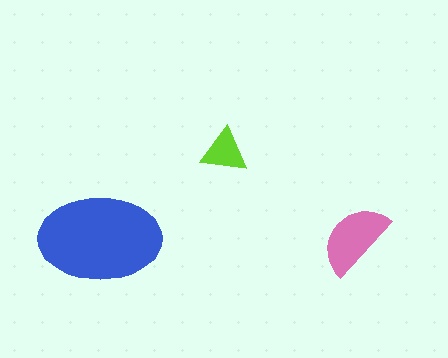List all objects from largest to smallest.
The blue ellipse, the pink semicircle, the lime triangle.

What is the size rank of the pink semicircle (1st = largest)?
2nd.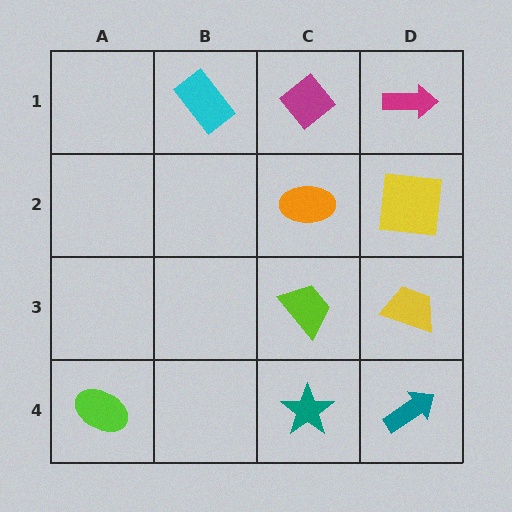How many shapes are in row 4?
3 shapes.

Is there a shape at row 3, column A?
No, that cell is empty.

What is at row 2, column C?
An orange ellipse.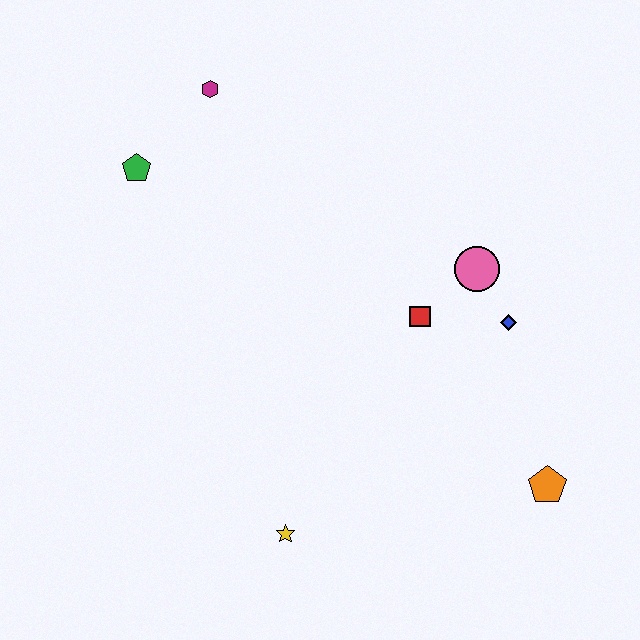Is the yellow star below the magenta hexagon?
Yes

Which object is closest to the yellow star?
The red square is closest to the yellow star.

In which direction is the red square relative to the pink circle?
The red square is to the left of the pink circle.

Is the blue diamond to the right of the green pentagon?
Yes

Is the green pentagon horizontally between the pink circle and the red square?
No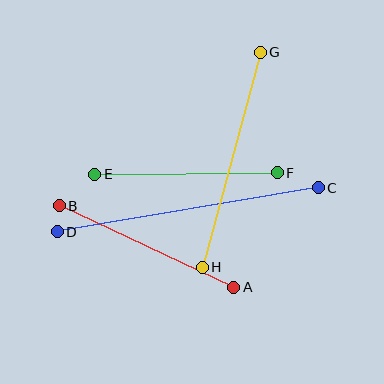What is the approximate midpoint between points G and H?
The midpoint is at approximately (231, 160) pixels.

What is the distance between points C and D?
The distance is approximately 265 pixels.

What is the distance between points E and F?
The distance is approximately 182 pixels.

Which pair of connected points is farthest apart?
Points C and D are farthest apart.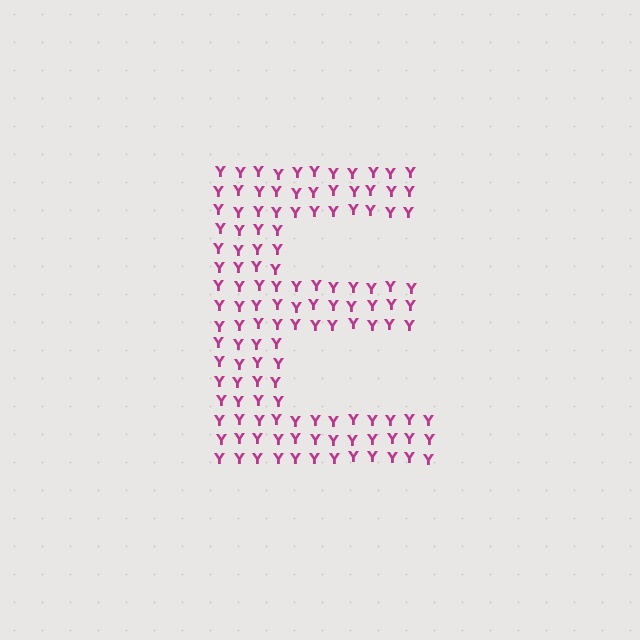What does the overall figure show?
The overall figure shows the letter E.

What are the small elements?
The small elements are letter Y's.